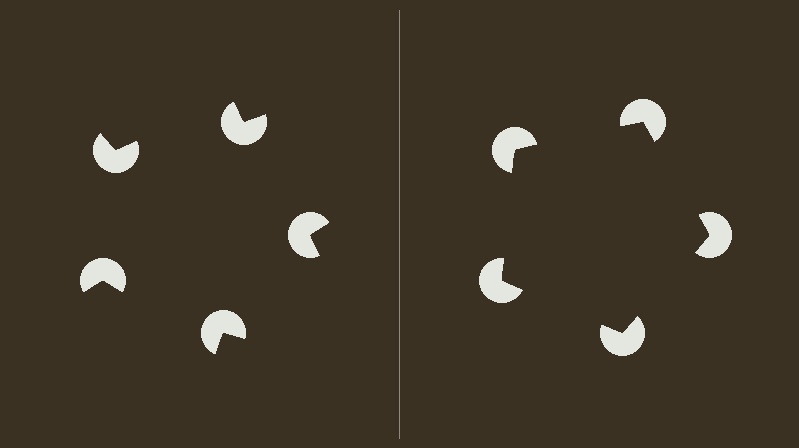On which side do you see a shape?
An illusory pentagon appears on the right side. On the left side the wedge cuts are rotated, so no coherent shape forms.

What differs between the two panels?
The pac-man discs are positioned identically on both sides; only the wedge orientations differ. On the right they align to a pentagon; on the left they are misaligned.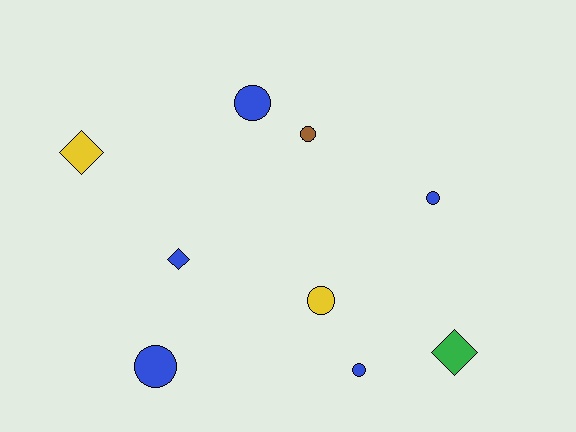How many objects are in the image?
There are 9 objects.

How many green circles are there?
There are no green circles.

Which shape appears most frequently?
Circle, with 6 objects.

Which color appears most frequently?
Blue, with 5 objects.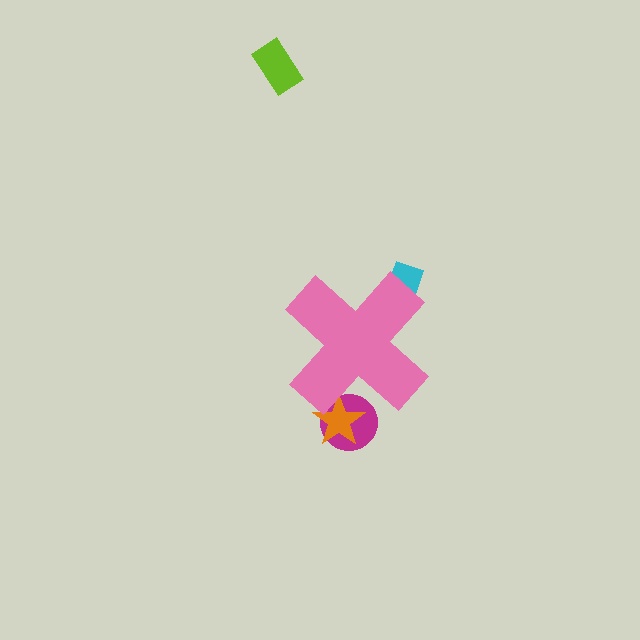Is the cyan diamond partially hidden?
Yes, the cyan diamond is partially hidden behind the pink cross.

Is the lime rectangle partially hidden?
No, the lime rectangle is fully visible.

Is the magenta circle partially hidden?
Yes, the magenta circle is partially hidden behind the pink cross.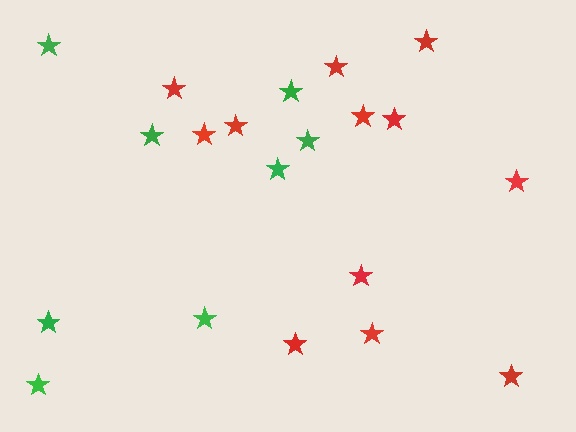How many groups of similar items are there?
There are 2 groups: one group of green stars (8) and one group of red stars (12).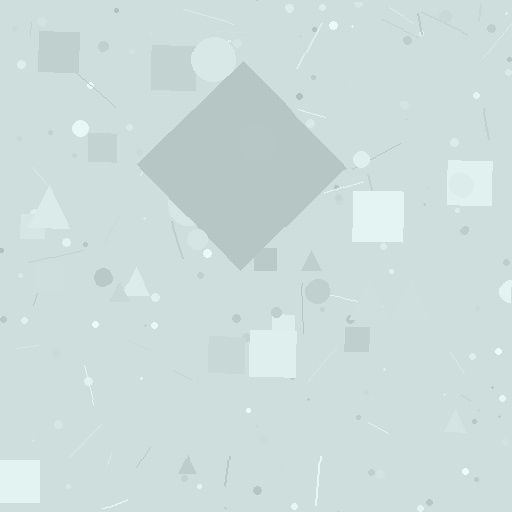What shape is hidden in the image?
A diamond is hidden in the image.